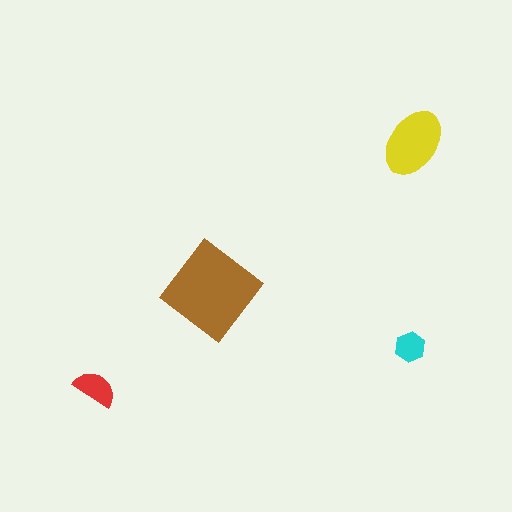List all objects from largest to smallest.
The brown diamond, the yellow ellipse, the red semicircle, the cyan hexagon.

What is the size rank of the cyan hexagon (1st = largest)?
4th.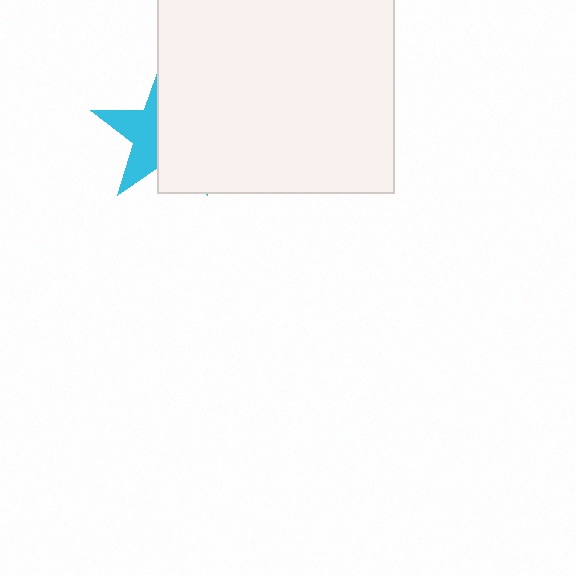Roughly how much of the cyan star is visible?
A small part of it is visible (roughly 43%).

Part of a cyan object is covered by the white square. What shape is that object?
It is a star.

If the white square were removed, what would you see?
You would see the complete cyan star.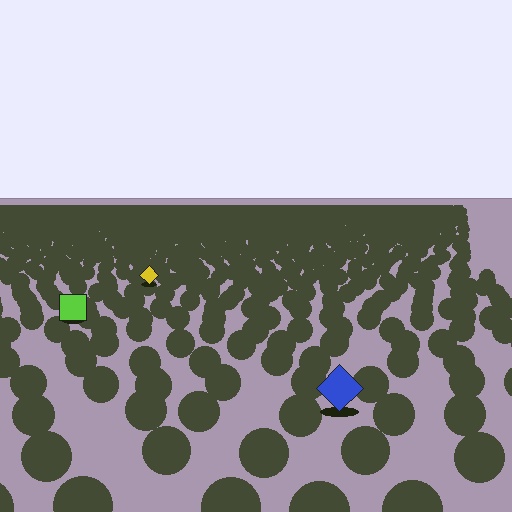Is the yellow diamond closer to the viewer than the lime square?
No. The lime square is closer — you can tell from the texture gradient: the ground texture is coarser near it.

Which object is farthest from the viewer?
The yellow diamond is farthest from the viewer. It appears smaller and the ground texture around it is denser.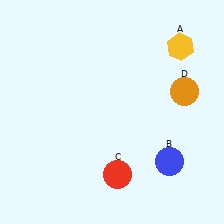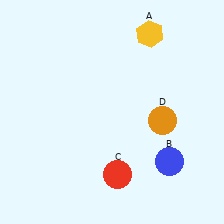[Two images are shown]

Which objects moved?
The objects that moved are: the yellow hexagon (A), the orange circle (D).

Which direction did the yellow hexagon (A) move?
The yellow hexagon (A) moved left.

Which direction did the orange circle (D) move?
The orange circle (D) moved down.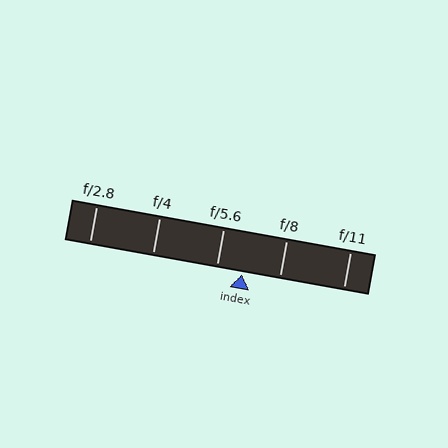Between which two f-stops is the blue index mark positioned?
The index mark is between f/5.6 and f/8.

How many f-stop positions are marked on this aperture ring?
There are 5 f-stop positions marked.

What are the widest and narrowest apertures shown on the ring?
The widest aperture shown is f/2.8 and the narrowest is f/11.